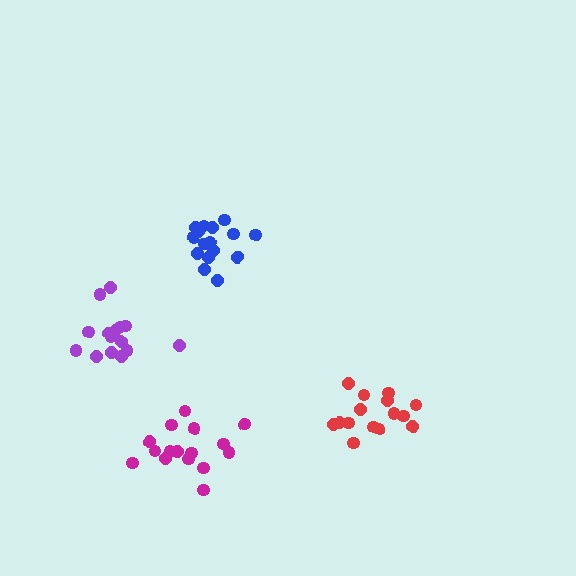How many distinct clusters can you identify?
There are 4 distinct clusters.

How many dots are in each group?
Group 1: 16 dots, Group 2: 16 dots, Group 3: 16 dots, Group 4: 15 dots (63 total).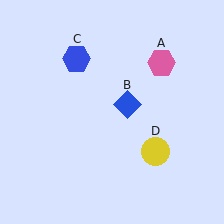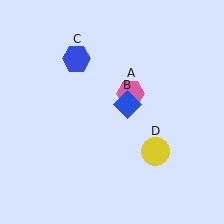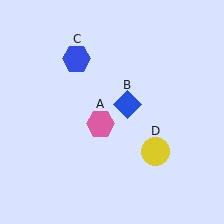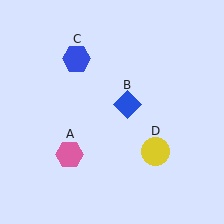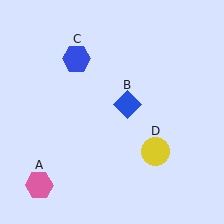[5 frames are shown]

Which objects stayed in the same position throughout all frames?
Blue diamond (object B) and blue hexagon (object C) and yellow circle (object D) remained stationary.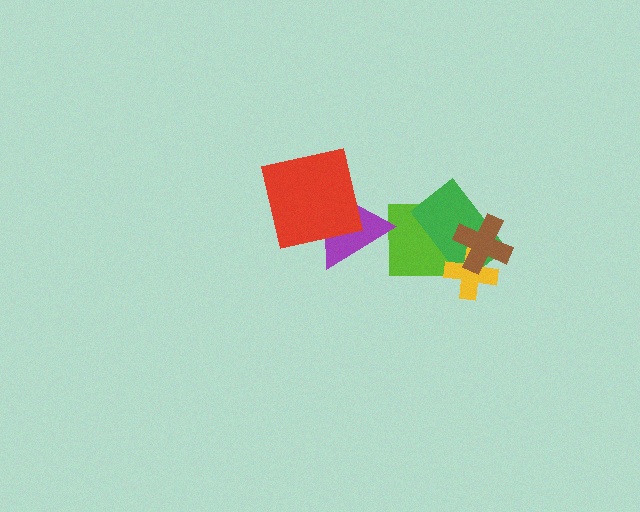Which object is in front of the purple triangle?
The red square is in front of the purple triangle.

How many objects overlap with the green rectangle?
3 objects overlap with the green rectangle.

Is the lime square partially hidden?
Yes, it is partially covered by another shape.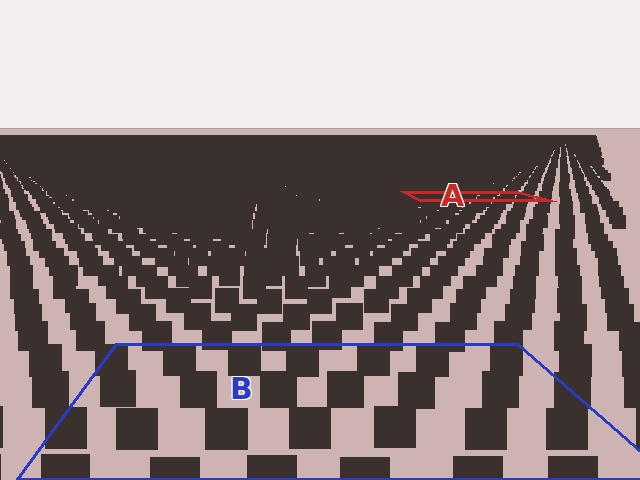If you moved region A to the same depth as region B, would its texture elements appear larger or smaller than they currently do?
They would appear larger. At a closer depth, the same texture elements are projected at a bigger on-screen size.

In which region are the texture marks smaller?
The texture marks are smaller in region A, because it is farther away.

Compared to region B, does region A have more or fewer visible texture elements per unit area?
Region A has more texture elements per unit area — they are packed more densely because it is farther away.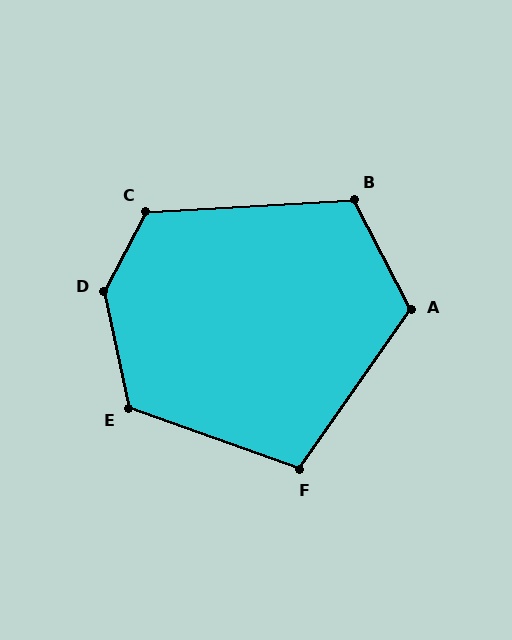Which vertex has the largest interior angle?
D, at approximately 140 degrees.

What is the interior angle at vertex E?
Approximately 122 degrees (obtuse).